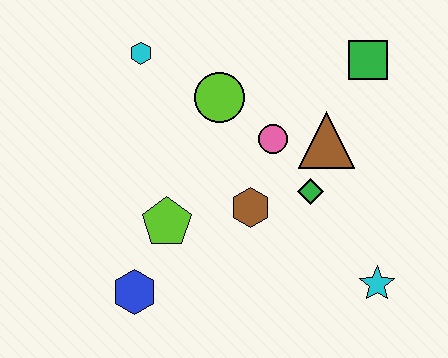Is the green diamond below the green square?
Yes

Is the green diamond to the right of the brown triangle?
No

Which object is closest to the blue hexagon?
The lime pentagon is closest to the blue hexagon.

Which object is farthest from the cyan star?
The cyan hexagon is farthest from the cyan star.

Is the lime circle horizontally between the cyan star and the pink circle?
No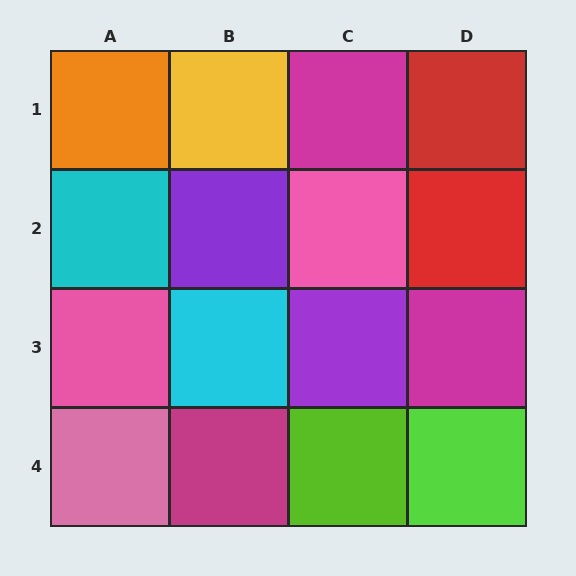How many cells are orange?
1 cell is orange.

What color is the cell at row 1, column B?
Yellow.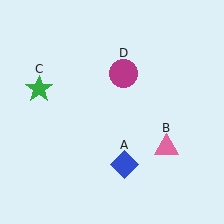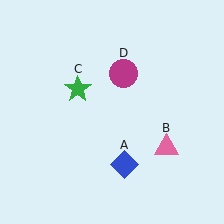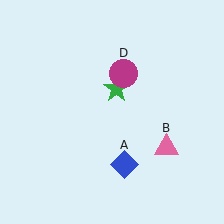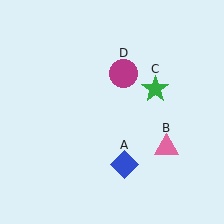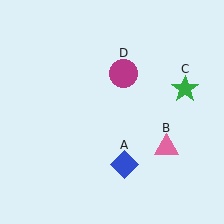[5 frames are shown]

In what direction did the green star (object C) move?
The green star (object C) moved right.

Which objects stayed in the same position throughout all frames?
Blue diamond (object A) and pink triangle (object B) and magenta circle (object D) remained stationary.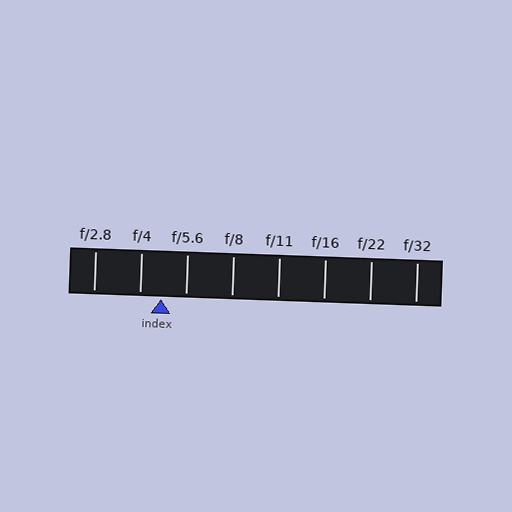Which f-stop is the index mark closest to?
The index mark is closest to f/4.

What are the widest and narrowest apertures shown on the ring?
The widest aperture shown is f/2.8 and the narrowest is f/32.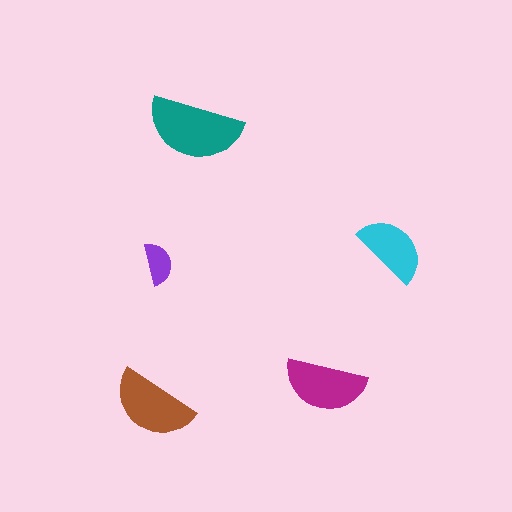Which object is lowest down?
The brown semicircle is bottommost.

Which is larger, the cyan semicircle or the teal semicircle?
The teal one.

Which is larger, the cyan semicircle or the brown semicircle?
The brown one.